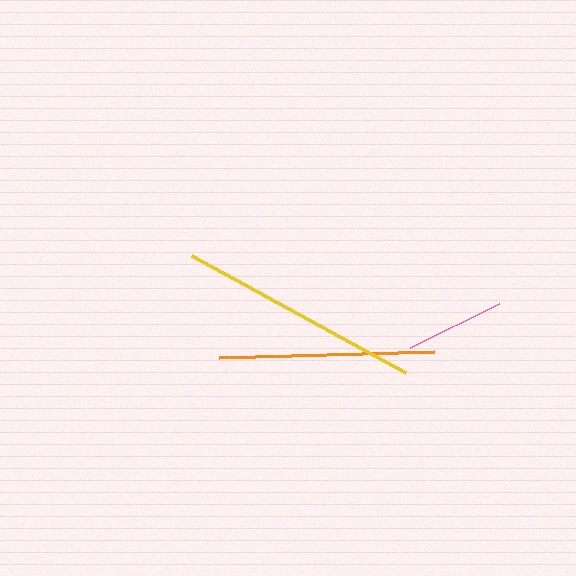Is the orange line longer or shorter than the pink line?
The orange line is longer than the pink line.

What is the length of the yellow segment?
The yellow segment is approximately 244 pixels long.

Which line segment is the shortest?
The pink line is the shortest at approximately 99 pixels.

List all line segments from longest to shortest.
From longest to shortest: yellow, orange, pink.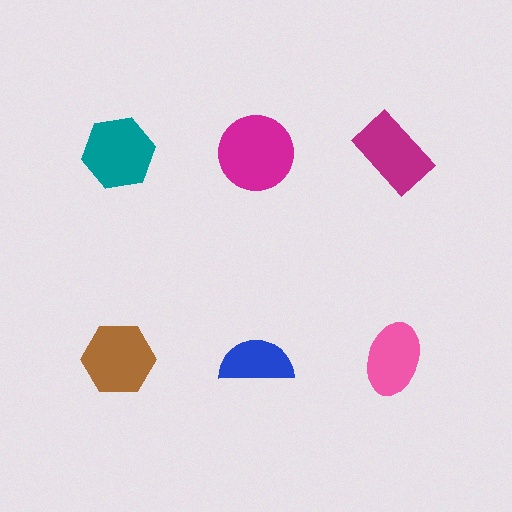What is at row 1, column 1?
A teal hexagon.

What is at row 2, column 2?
A blue semicircle.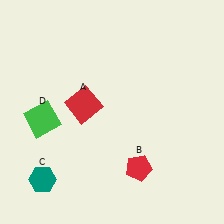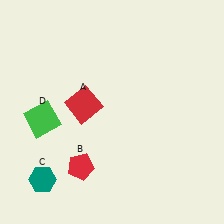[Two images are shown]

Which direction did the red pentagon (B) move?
The red pentagon (B) moved left.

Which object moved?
The red pentagon (B) moved left.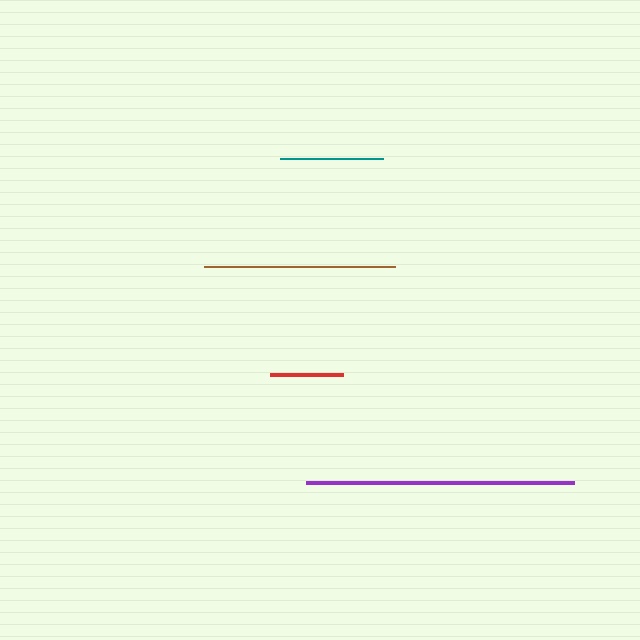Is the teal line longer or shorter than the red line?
The teal line is longer than the red line.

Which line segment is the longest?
The purple line is the longest at approximately 267 pixels.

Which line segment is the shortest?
The red line is the shortest at approximately 73 pixels.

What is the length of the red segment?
The red segment is approximately 73 pixels long.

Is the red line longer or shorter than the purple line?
The purple line is longer than the red line.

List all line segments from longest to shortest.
From longest to shortest: purple, brown, teal, red.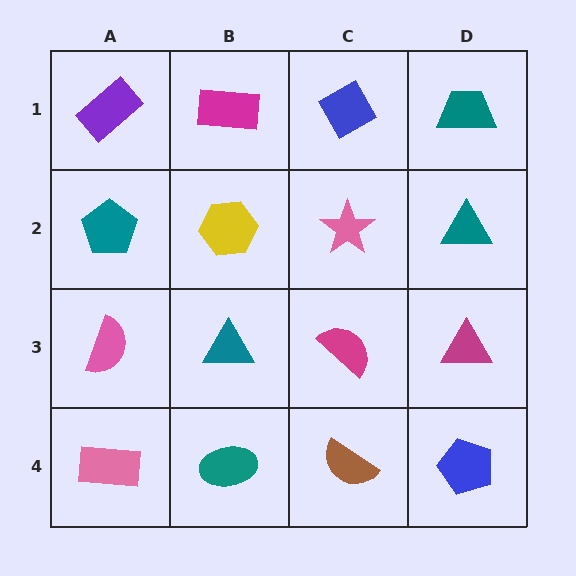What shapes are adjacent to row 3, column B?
A yellow hexagon (row 2, column B), a teal ellipse (row 4, column B), a pink semicircle (row 3, column A), a magenta semicircle (row 3, column C).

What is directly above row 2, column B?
A magenta rectangle.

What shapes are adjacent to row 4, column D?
A magenta triangle (row 3, column D), a brown semicircle (row 4, column C).